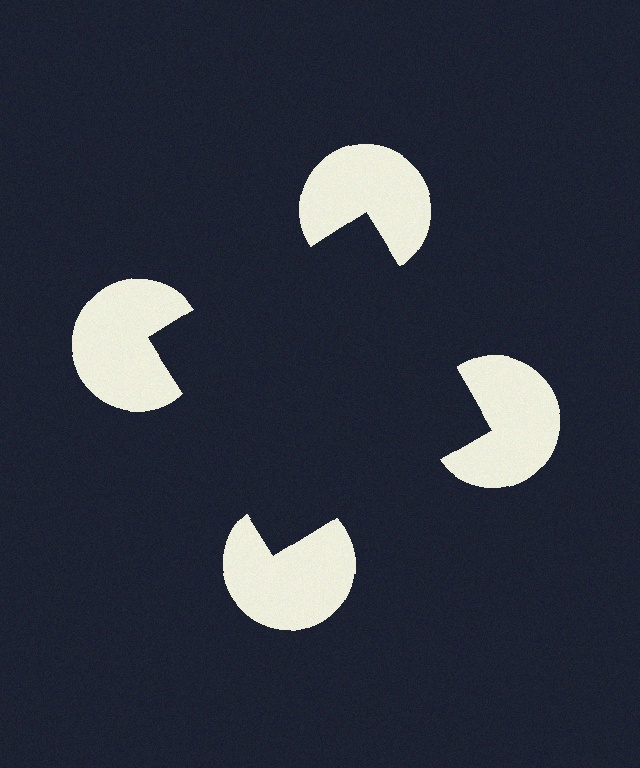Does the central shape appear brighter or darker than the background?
It typically appears slightly darker than the background, even though no actual brightness change is drawn.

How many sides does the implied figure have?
4 sides.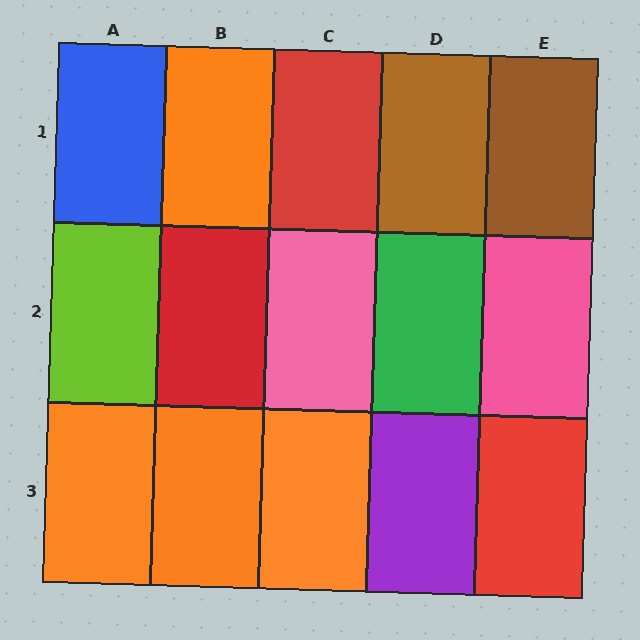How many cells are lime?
1 cell is lime.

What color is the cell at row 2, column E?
Pink.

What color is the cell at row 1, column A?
Blue.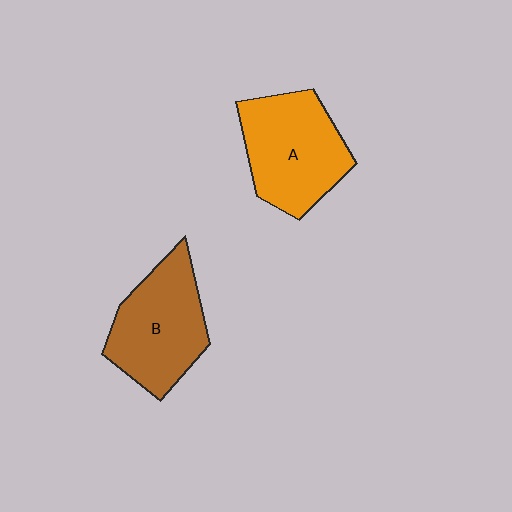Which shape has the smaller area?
Shape B (brown).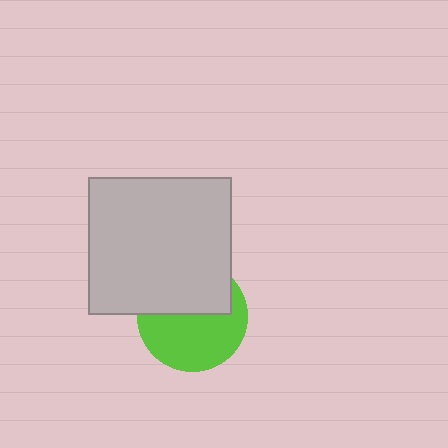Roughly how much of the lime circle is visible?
About half of it is visible (roughly 56%).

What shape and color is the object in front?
The object in front is a light gray rectangle.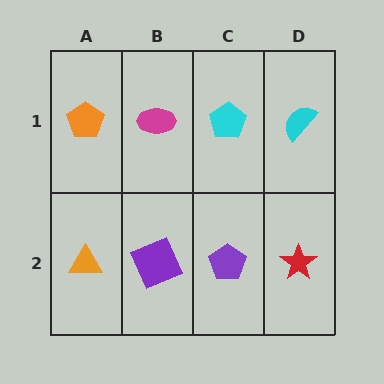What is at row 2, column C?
A purple pentagon.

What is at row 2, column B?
A purple square.